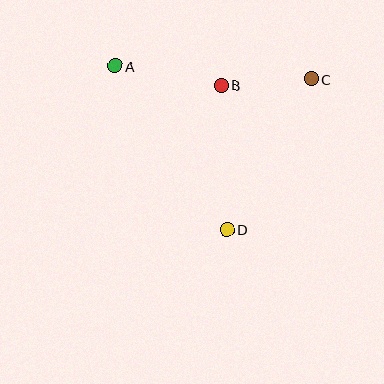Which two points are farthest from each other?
Points A and D are farthest from each other.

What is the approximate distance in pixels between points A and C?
The distance between A and C is approximately 197 pixels.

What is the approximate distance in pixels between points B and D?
The distance between B and D is approximately 144 pixels.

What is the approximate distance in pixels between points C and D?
The distance between C and D is approximately 172 pixels.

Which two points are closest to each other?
Points B and C are closest to each other.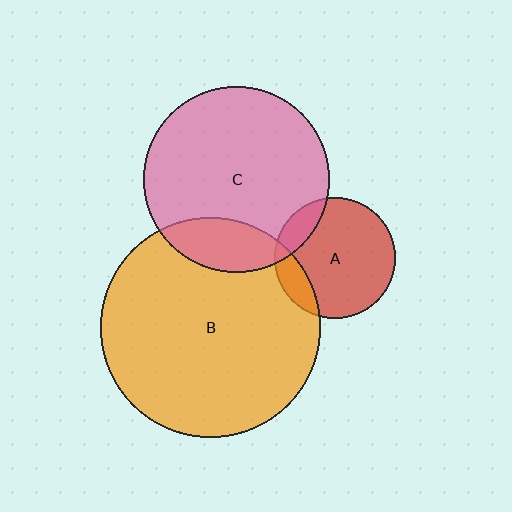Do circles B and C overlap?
Yes.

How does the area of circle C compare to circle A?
Approximately 2.4 times.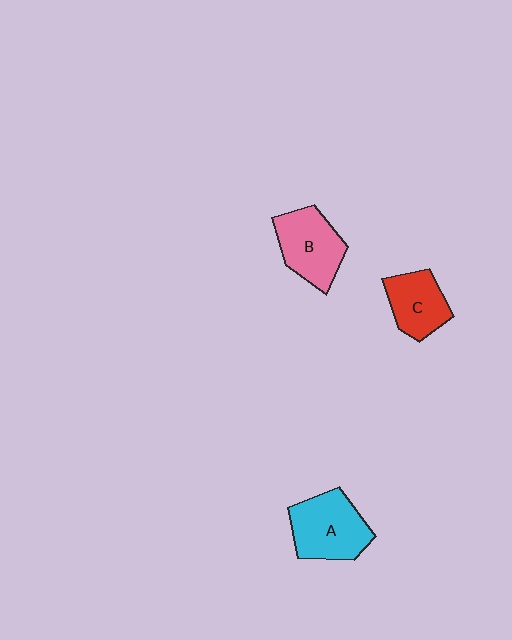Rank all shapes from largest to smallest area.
From largest to smallest: A (cyan), B (pink), C (red).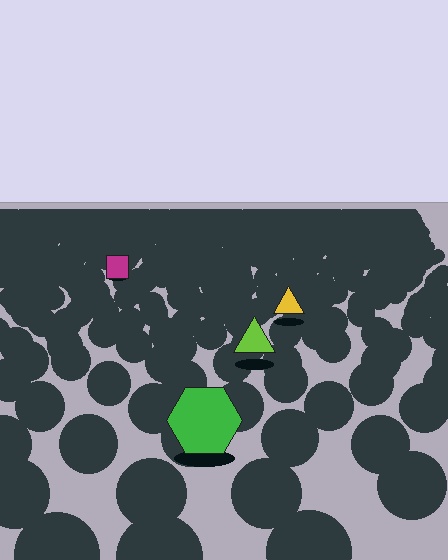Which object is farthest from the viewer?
The magenta square is farthest from the viewer. It appears smaller and the ground texture around it is denser.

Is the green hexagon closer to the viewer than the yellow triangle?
Yes. The green hexagon is closer — you can tell from the texture gradient: the ground texture is coarser near it.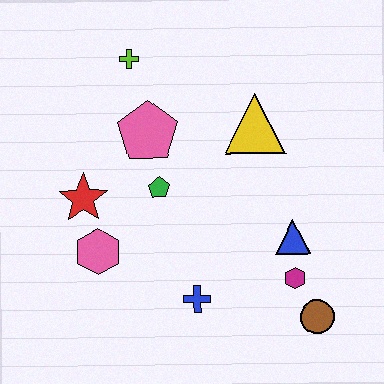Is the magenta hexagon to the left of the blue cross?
No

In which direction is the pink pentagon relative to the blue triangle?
The pink pentagon is to the left of the blue triangle.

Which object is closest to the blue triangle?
The magenta hexagon is closest to the blue triangle.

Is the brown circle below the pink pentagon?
Yes